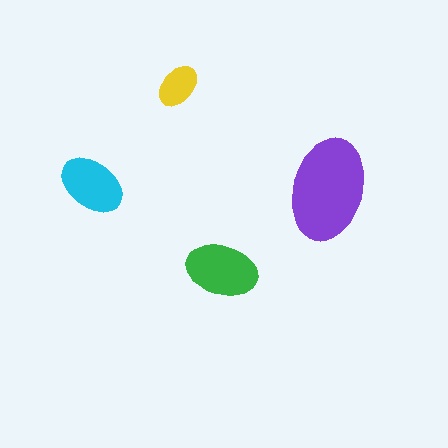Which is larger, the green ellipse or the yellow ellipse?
The green one.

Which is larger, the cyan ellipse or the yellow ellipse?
The cyan one.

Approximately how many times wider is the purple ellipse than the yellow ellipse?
About 2.5 times wider.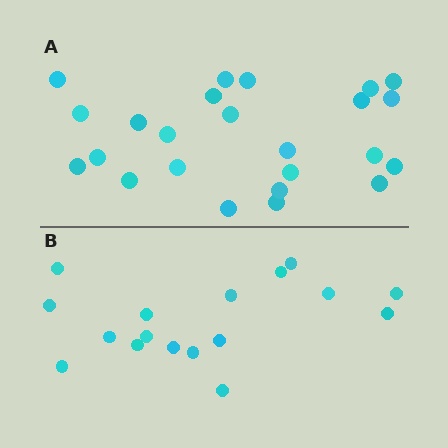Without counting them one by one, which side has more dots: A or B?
Region A (the top region) has more dots.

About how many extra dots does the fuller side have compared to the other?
Region A has roughly 8 or so more dots than region B.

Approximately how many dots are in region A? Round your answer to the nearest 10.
About 20 dots. (The exact count is 24, which rounds to 20.)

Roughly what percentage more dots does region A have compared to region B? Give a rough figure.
About 40% more.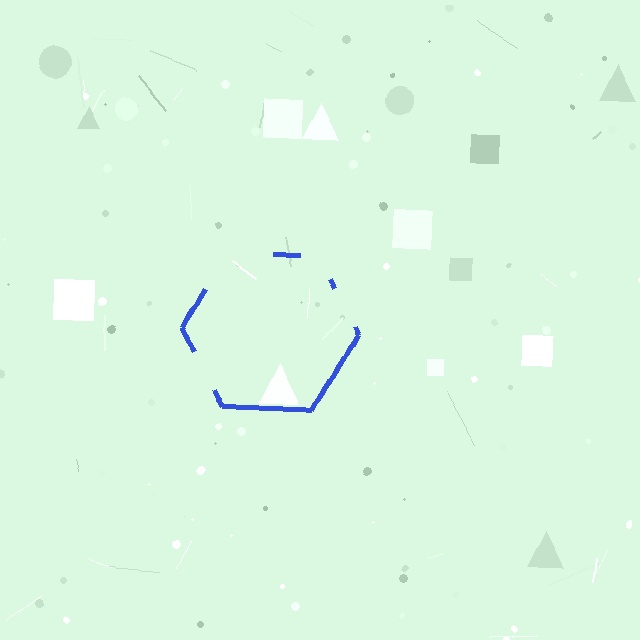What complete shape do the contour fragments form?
The contour fragments form a hexagon.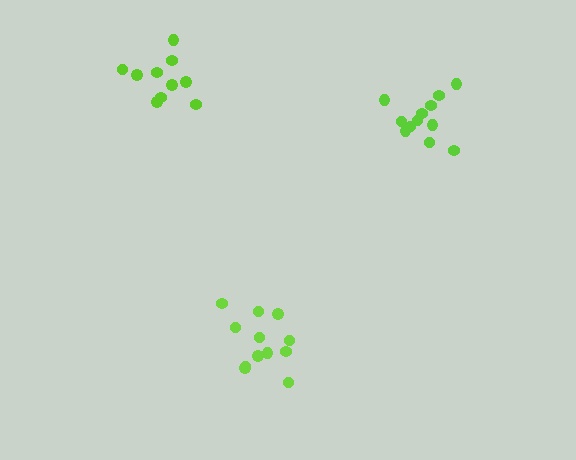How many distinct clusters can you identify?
There are 3 distinct clusters.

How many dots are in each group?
Group 1: 12 dots, Group 2: 10 dots, Group 3: 12 dots (34 total).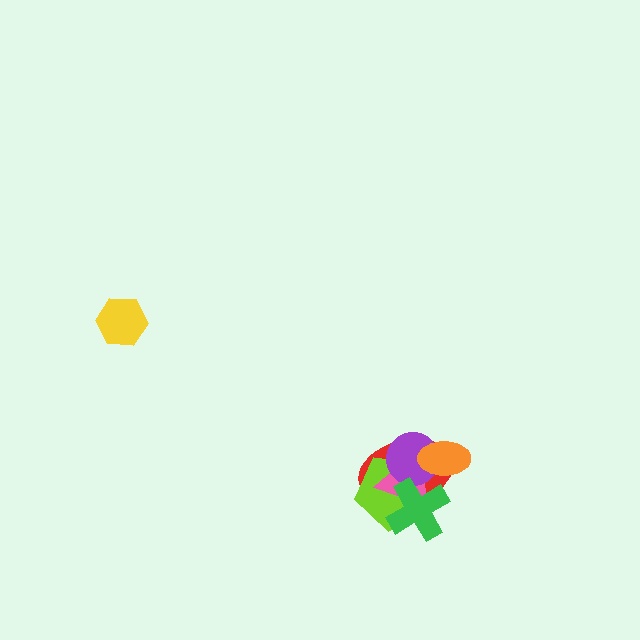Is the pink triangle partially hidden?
Yes, it is partially covered by another shape.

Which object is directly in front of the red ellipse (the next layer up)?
The lime pentagon is directly in front of the red ellipse.